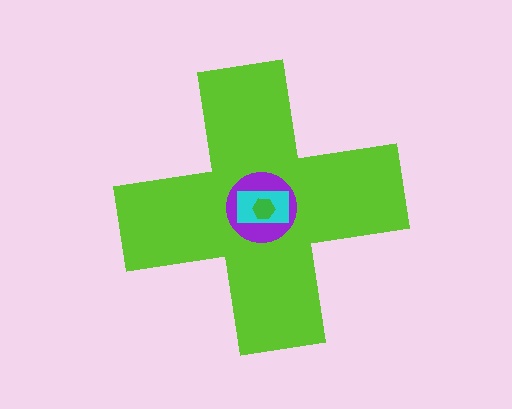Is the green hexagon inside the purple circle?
Yes.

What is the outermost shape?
The lime cross.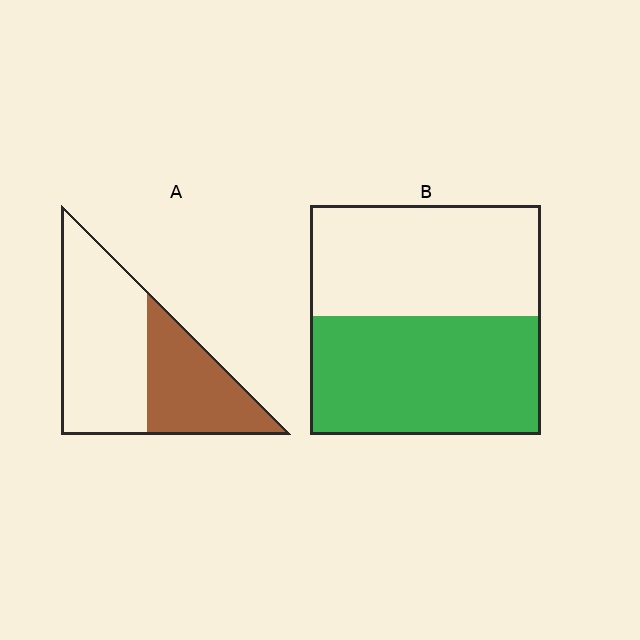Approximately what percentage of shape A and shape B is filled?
A is approximately 40% and B is approximately 50%.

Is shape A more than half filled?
No.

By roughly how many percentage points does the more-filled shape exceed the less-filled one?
By roughly 10 percentage points (B over A).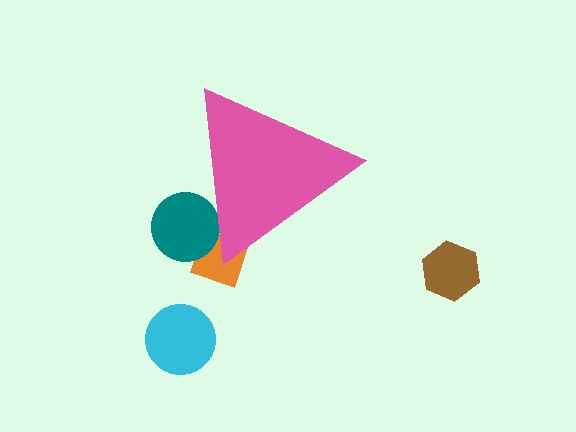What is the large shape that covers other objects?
A pink triangle.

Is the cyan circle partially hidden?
No, the cyan circle is fully visible.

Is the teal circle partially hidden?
Yes, the teal circle is partially hidden behind the pink triangle.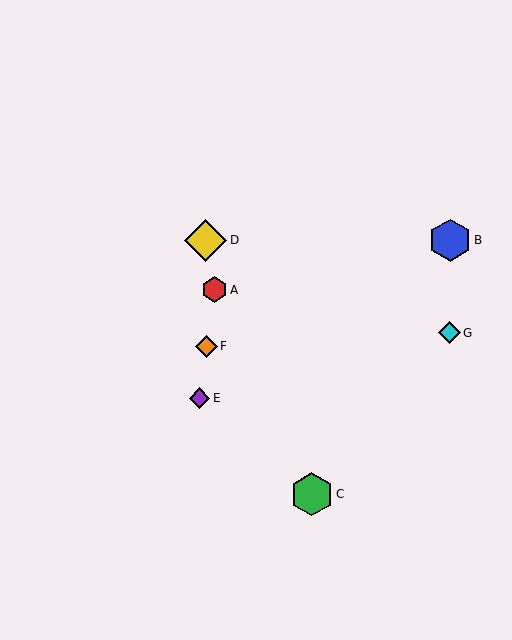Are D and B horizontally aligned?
Yes, both are at y≈240.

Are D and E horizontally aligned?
No, D is at y≈240 and E is at y≈398.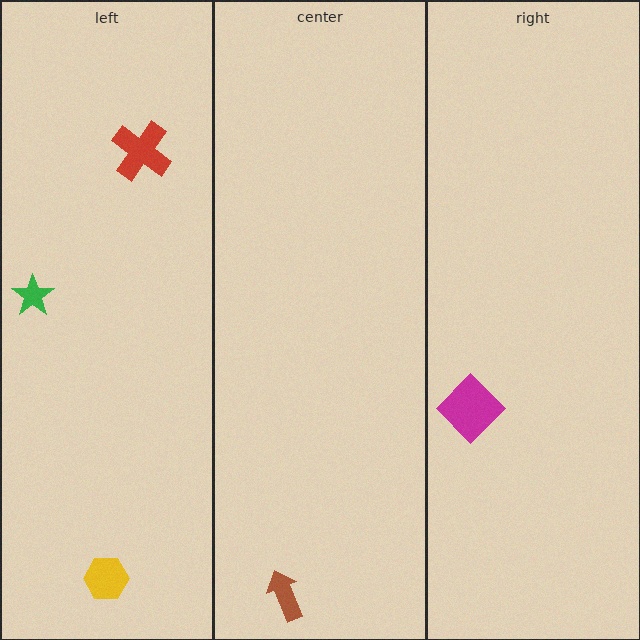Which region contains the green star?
The left region.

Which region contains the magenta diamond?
The right region.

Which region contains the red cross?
The left region.